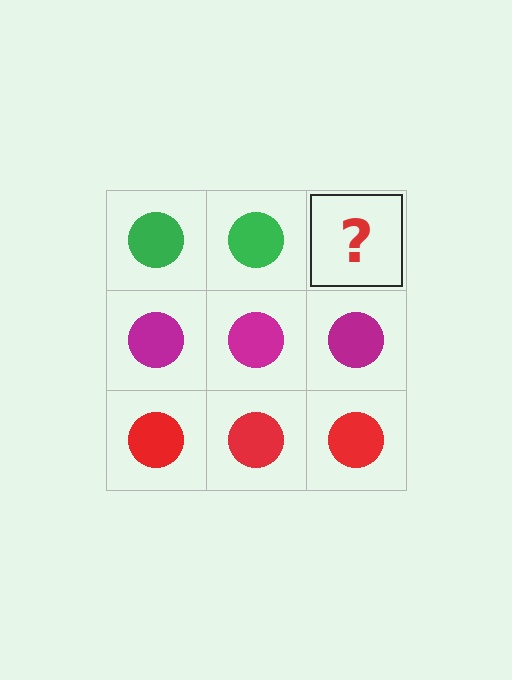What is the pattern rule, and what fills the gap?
The rule is that each row has a consistent color. The gap should be filled with a green circle.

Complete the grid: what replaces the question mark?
The question mark should be replaced with a green circle.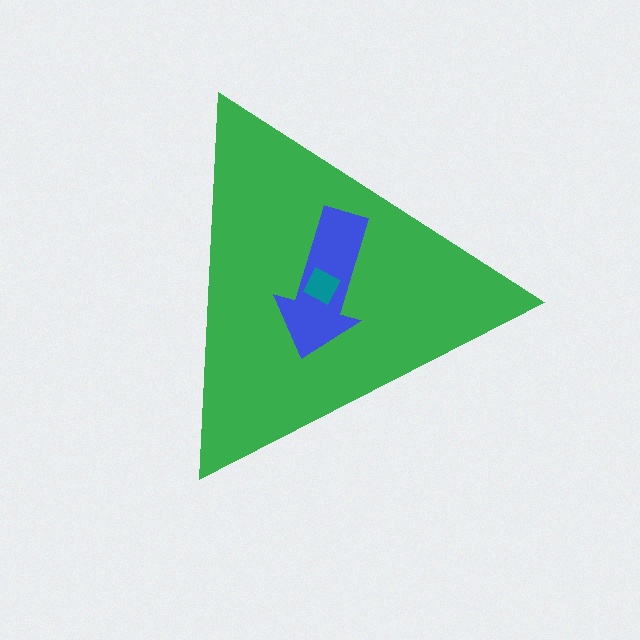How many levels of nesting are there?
3.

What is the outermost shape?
The green triangle.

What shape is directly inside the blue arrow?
The teal square.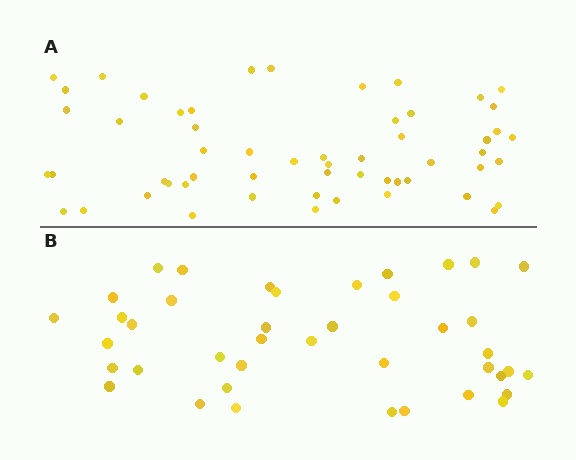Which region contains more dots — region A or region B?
Region A (the top region) has more dots.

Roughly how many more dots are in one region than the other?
Region A has approximately 15 more dots than region B.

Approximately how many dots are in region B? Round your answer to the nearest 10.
About 40 dots. (The exact count is 41, which rounds to 40.)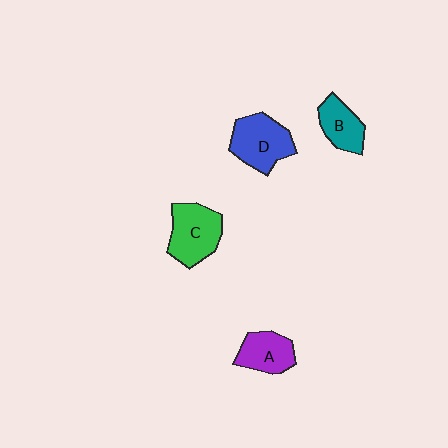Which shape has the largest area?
Shape C (green).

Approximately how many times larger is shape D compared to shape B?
Approximately 1.4 times.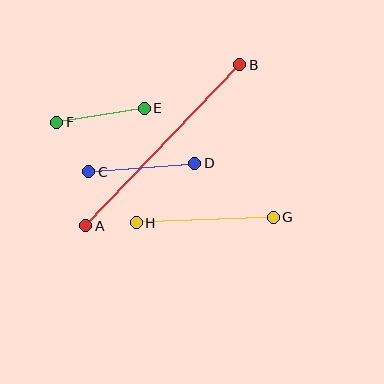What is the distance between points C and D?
The distance is approximately 106 pixels.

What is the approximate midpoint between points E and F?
The midpoint is at approximately (101, 115) pixels.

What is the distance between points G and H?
The distance is approximately 137 pixels.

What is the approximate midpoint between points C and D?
The midpoint is at approximately (142, 167) pixels.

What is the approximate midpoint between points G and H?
The midpoint is at approximately (205, 220) pixels.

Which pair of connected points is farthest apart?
Points A and B are farthest apart.